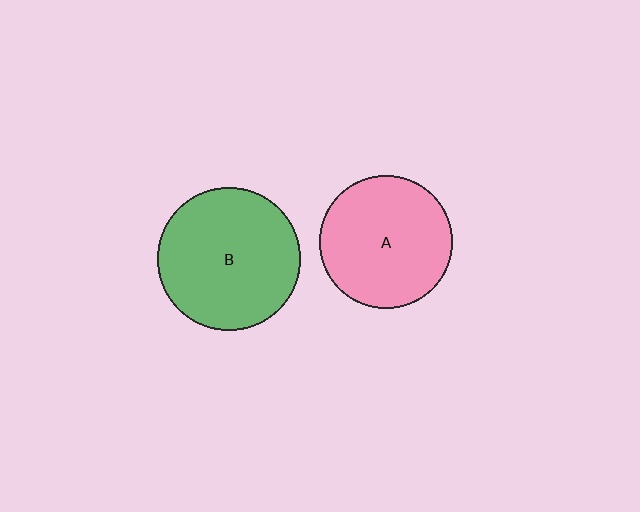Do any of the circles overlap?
No, none of the circles overlap.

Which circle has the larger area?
Circle B (green).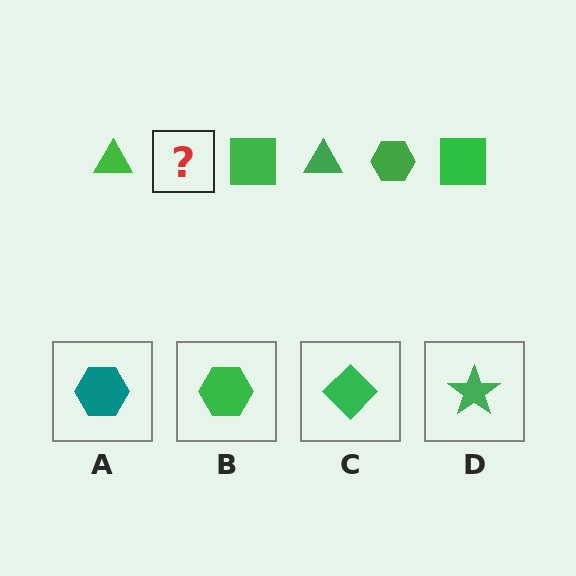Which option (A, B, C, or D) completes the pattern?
B.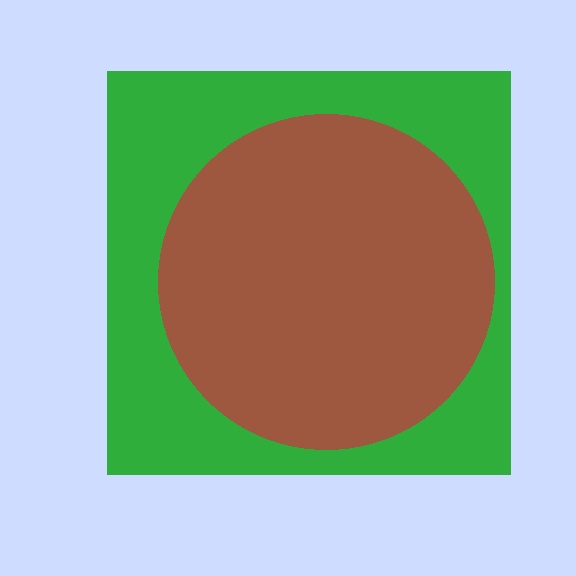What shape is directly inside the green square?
The brown circle.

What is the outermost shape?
The green square.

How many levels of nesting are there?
2.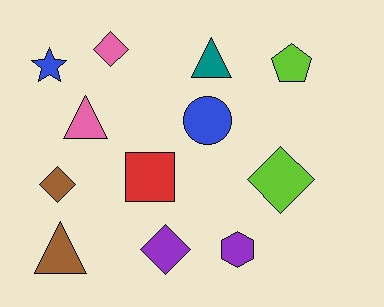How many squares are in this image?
There is 1 square.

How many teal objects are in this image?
There is 1 teal object.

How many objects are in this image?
There are 12 objects.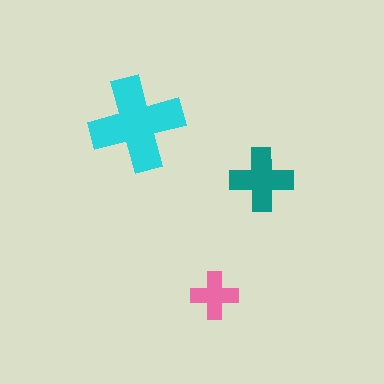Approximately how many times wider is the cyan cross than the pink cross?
About 2 times wider.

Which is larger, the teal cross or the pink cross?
The teal one.